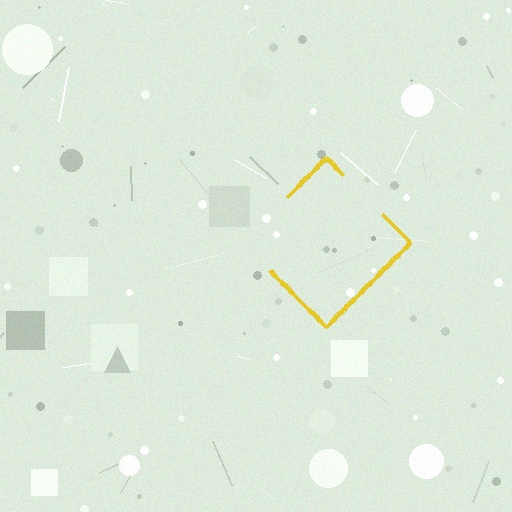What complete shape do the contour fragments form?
The contour fragments form a diamond.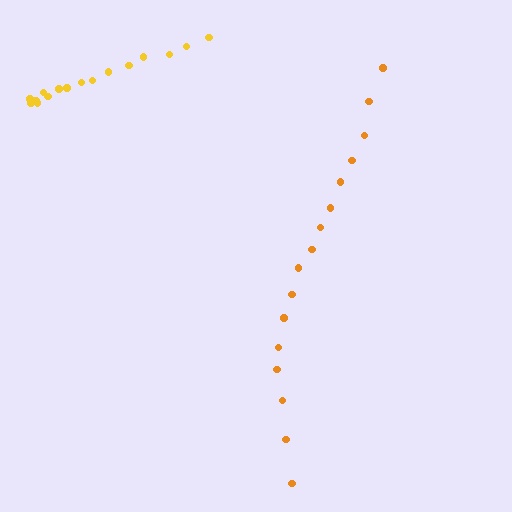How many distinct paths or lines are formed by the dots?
There are 2 distinct paths.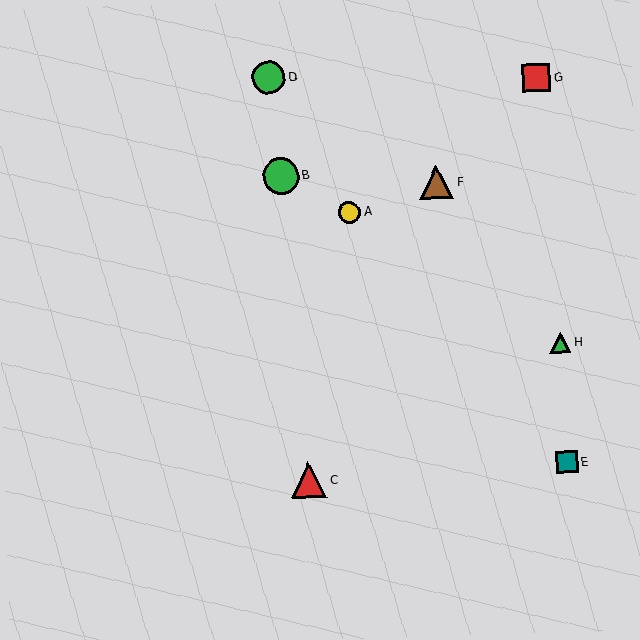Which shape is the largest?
The green circle (labeled B) is the largest.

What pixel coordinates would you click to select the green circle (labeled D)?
Click at (269, 77) to select the green circle D.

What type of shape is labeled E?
Shape E is a teal square.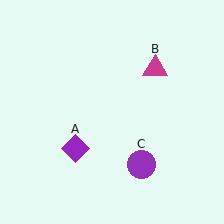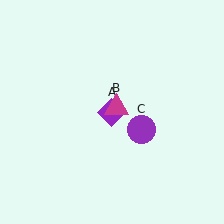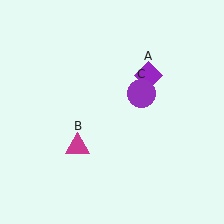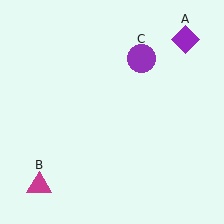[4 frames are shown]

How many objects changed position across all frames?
3 objects changed position: purple diamond (object A), magenta triangle (object B), purple circle (object C).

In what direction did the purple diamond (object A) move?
The purple diamond (object A) moved up and to the right.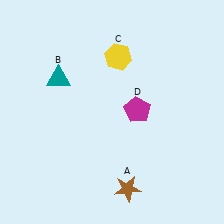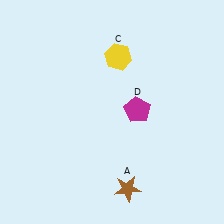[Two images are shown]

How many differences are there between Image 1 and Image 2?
There is 1 difference between the two images.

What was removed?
The teal triangle (B) was removed in Image 2.